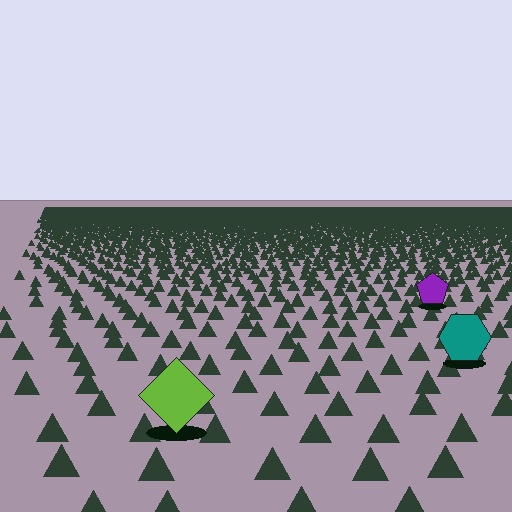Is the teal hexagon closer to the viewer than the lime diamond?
No. The lime diamond is closer — you can tell from the texture gradient: the ground texture is coarser near it.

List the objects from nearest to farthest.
From nearest to farthest: the lime diamond, the teal hexagon, the purple pentagon.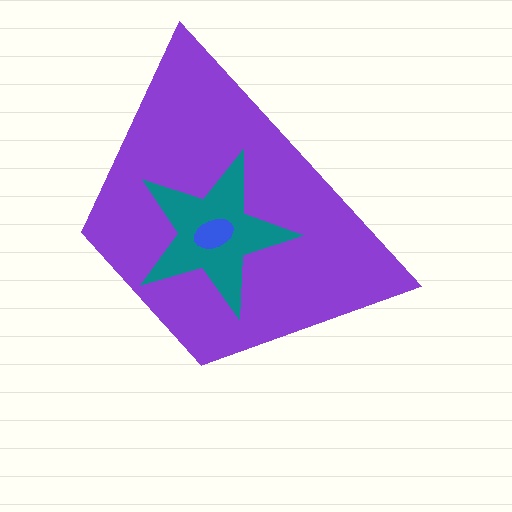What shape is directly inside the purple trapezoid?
The teal star.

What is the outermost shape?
The purple trapezoid.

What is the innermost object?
The blue ellipse.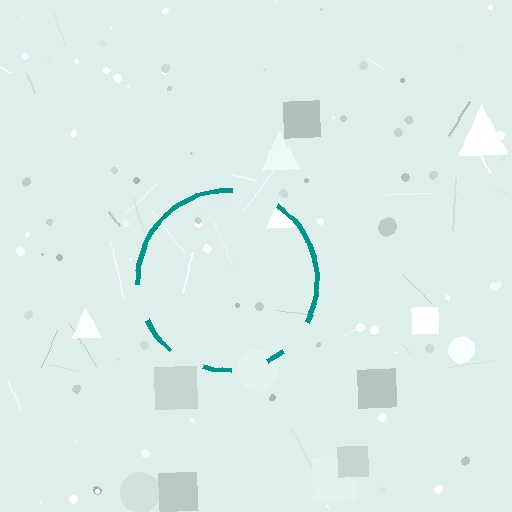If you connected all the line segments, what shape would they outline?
They would outline a circle.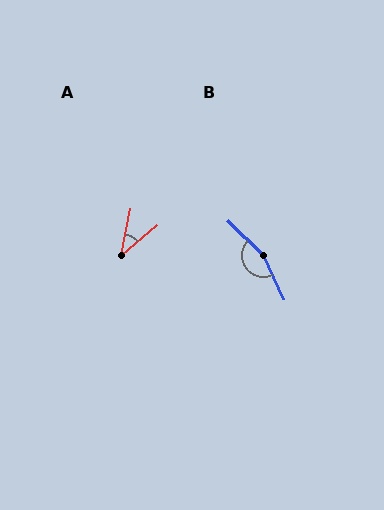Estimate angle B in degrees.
Approximately 159 degrees.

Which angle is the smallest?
A, at approximately 38 degrees.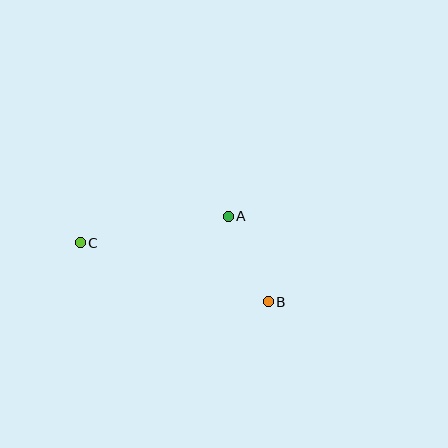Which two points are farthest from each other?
Points B and C are farthest from each other.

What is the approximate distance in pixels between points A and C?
The distance between A and C is approximately 150 pixels.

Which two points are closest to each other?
Points A and B are closest to each other.